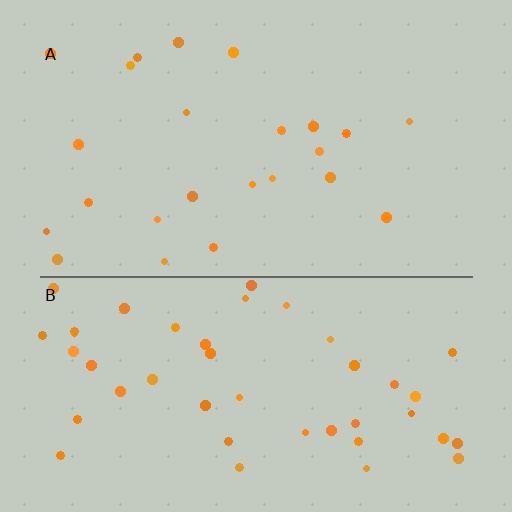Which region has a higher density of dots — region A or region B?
B (the bottom).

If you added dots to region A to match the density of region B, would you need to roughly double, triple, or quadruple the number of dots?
Approximately double.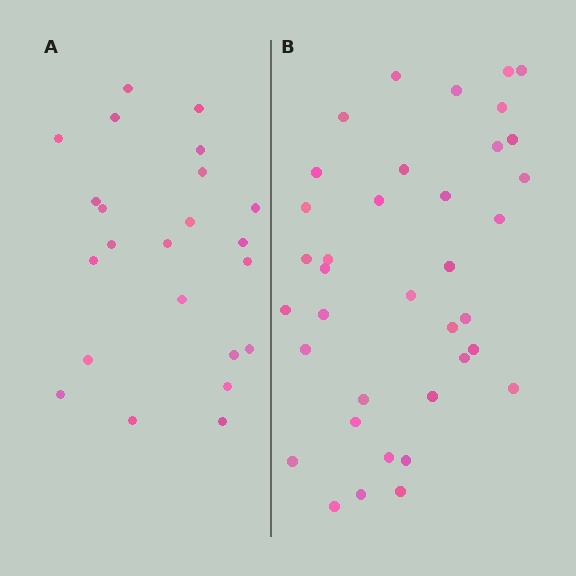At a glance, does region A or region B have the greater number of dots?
Region B (the right region) has more dots.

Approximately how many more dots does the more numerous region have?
Region B has approximately 15 more dots than region A.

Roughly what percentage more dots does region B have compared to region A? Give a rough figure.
About 60% more.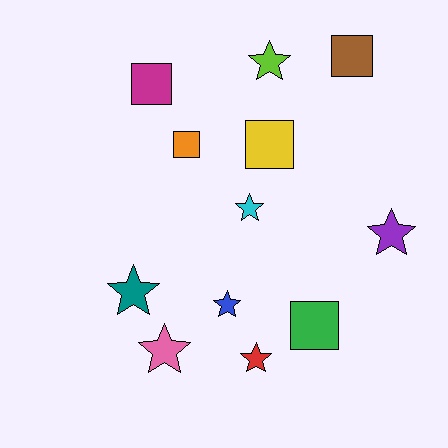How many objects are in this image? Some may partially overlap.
There are 12 objects.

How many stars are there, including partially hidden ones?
There are 7 stars.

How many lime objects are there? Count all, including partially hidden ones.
There is 1 lime object.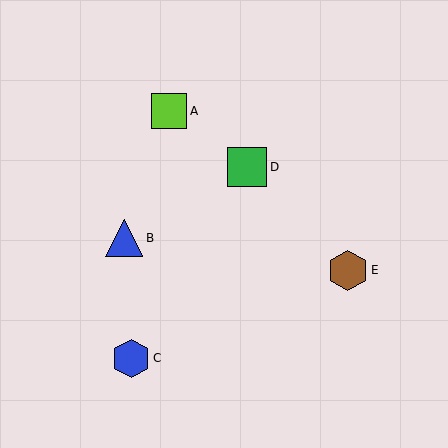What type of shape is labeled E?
Shape E is a brown hexagon.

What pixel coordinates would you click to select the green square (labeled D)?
Click at (247, 167) to select the green square D.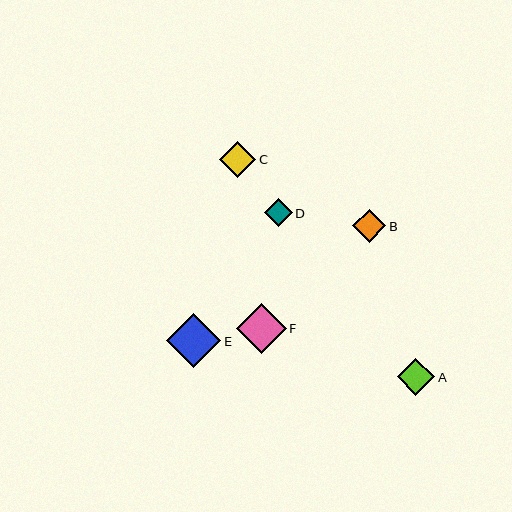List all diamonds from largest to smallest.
From largest to smallest: E, F, A, C, B, D.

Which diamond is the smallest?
Diamond D is the smallest with a size of approximately 28 pixels.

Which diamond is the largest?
Diamond E is the largest with a size of approximately 54 pixels.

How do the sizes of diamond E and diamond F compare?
Diamond E and diamond F are approximately the same size.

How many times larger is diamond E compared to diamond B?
Diamond E is approximately 1.6 times the size of diamond B.